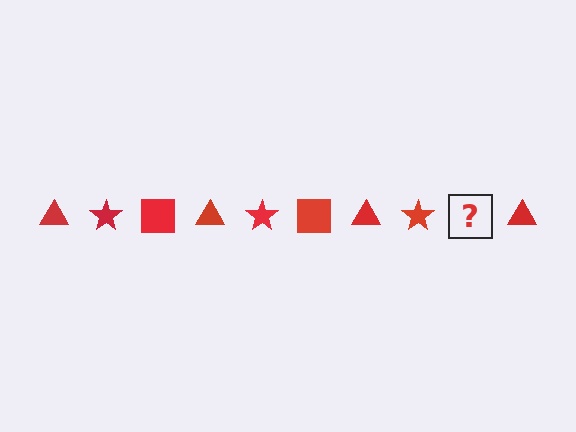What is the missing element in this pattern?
The missing element is a red square.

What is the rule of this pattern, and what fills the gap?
The rule is that the pattern cycles through triangle, star, square shapes in red. The gap should be filled with a red square.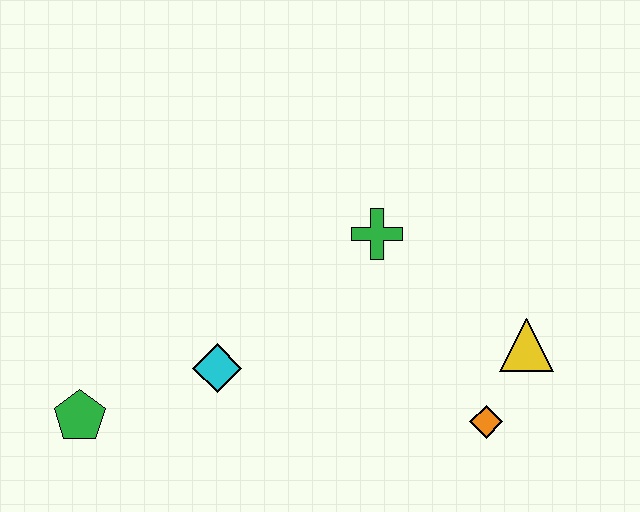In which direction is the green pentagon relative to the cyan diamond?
The green pentagon is to the left of the cyan diamond.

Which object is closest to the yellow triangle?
The orange diamond is closest to the yellow triangle.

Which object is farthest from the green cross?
The green pentagon is farthest from the green cross.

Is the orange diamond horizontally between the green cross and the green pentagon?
No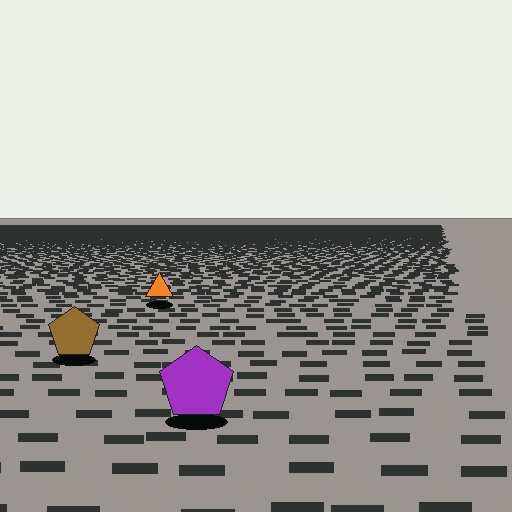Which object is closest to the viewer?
The purple pentagon is closest. The texture marks near it are larger and more spread out.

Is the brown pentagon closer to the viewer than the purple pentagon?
No. The purple pentagon is closer — you can tell from the texture gradient: the ground texture is coarser near it.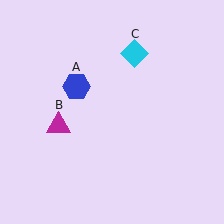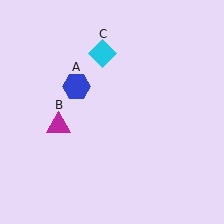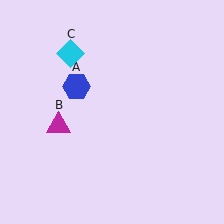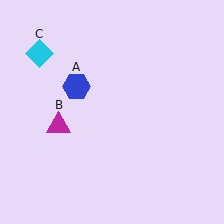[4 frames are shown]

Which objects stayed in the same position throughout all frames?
Blue hexagon (object A) and magenta triangle (object B) remained stationary.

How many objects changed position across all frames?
1 object changed position: cyan diamond (object C).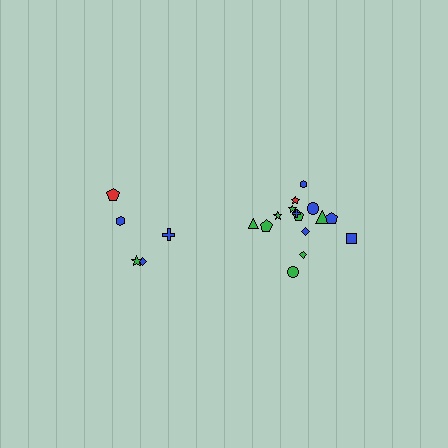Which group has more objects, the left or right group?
The right group.